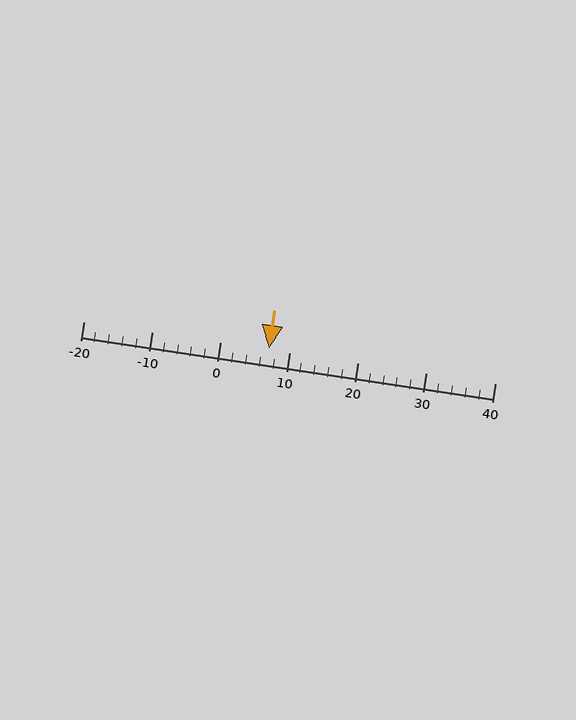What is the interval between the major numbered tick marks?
The major tick marks are spaced 10 units apart.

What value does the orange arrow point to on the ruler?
The orange arrow points to approximately 7.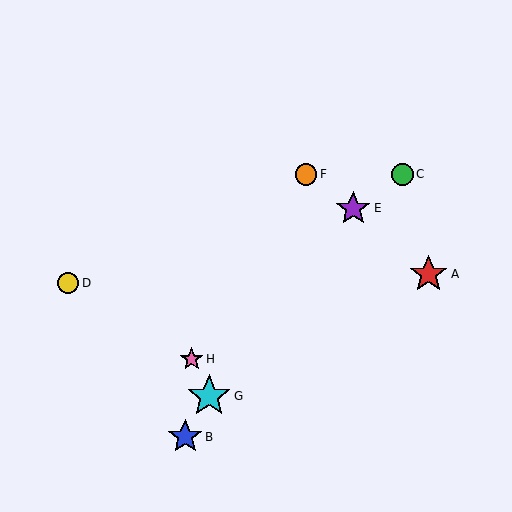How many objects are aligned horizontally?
2 objects (C, F) are aligned horizontally.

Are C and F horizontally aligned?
Yes, both are at y≈174.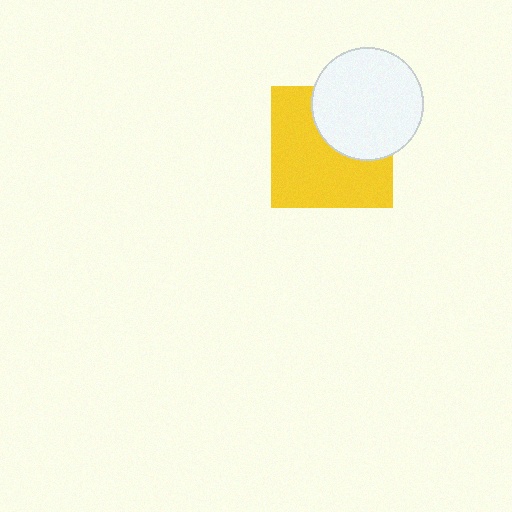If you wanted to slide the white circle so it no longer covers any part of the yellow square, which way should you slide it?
Slide it toward the upper-right — that is the most direct way to separate the two shapes.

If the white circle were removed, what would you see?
You would see the complete yellow square.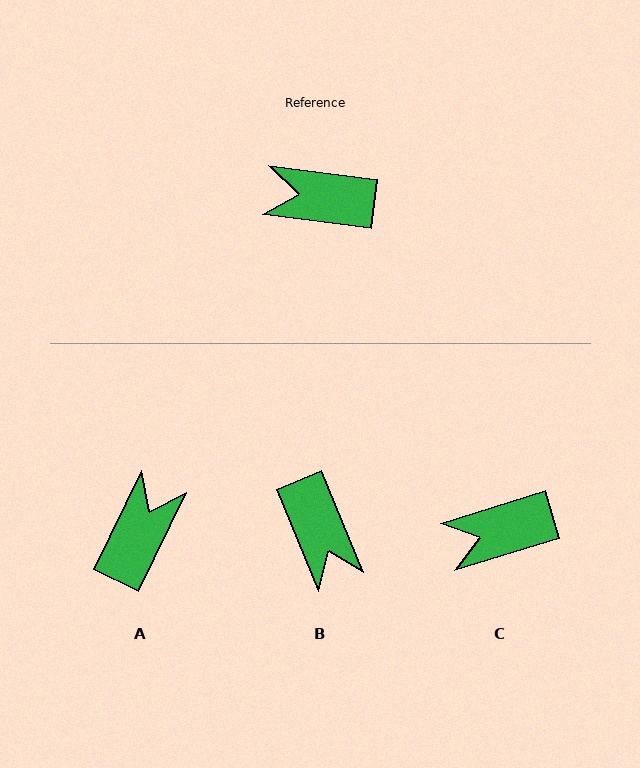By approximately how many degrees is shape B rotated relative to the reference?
Approximately 119 degrees counter-clockwise.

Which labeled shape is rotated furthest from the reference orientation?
B, about 119 degrees away.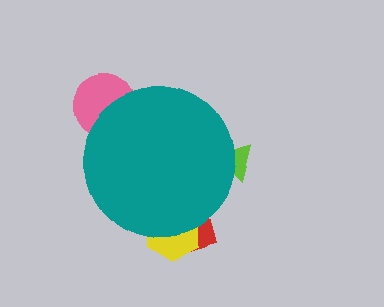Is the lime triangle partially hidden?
Yes, the lime triangle is partially hidden behind the teal circle.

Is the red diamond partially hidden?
Yes, the red diamond is partially hidden behind the teal circle.